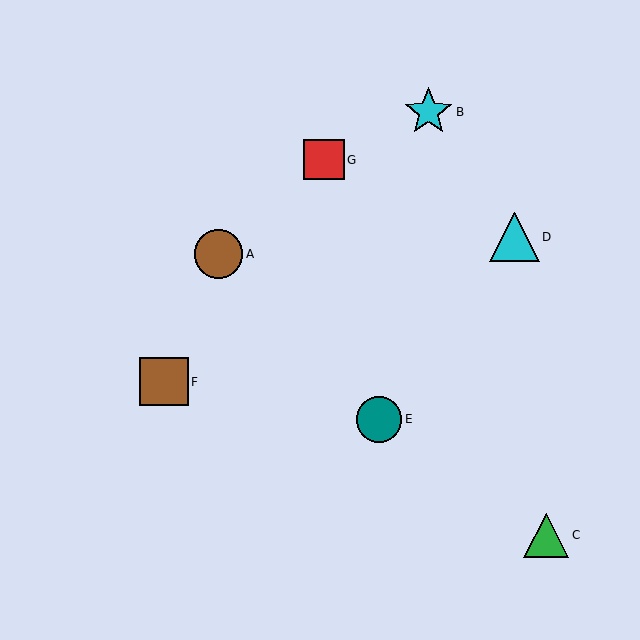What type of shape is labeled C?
Shape C is a green triangle.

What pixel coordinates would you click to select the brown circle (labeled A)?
Click at (218, 254) to select the brown circle A.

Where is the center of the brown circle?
The center of the brown circle is at (218, 254).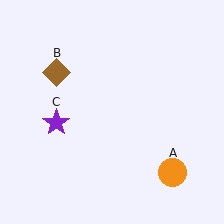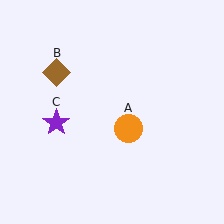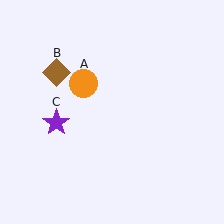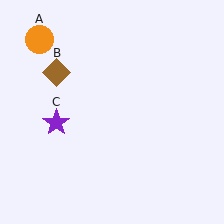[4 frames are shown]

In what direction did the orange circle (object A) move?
The orange circle (object A) moved up and to the left.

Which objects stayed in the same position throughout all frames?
Brown diamond (object B) and purple star (object C) remained stationary.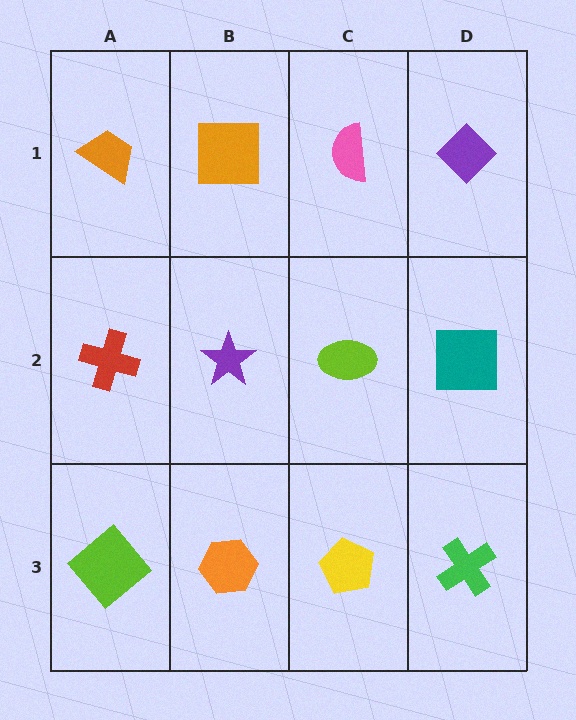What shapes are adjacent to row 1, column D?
A teal square (row 2, column D), a pink semicircle (row 1, column C).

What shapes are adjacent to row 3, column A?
A red cross (row 2, column A), an orange hexagon (row 3, column B).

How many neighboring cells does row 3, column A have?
2.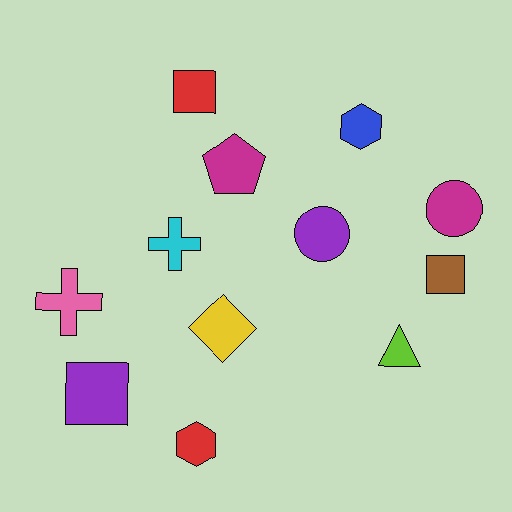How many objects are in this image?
There are 12 objects.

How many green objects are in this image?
There are no green objects.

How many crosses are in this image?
There are 2 crosses.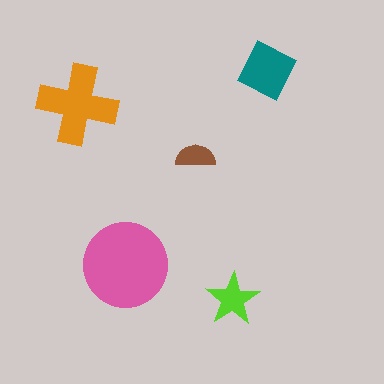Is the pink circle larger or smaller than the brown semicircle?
Larger.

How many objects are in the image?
There are 5 objects in the image.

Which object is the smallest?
The brown semicircle.